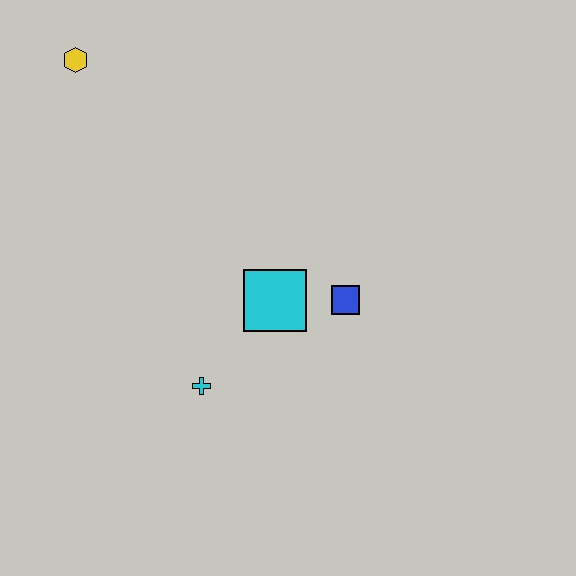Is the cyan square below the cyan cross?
No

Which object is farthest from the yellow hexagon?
The blue square is farthest from the yellow hexagon.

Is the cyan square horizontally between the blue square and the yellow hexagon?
Yes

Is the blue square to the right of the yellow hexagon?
Yes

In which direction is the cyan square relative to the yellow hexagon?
The cyan square is below the yellow hexagon.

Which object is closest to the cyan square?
The blue square is closest to the cyan square.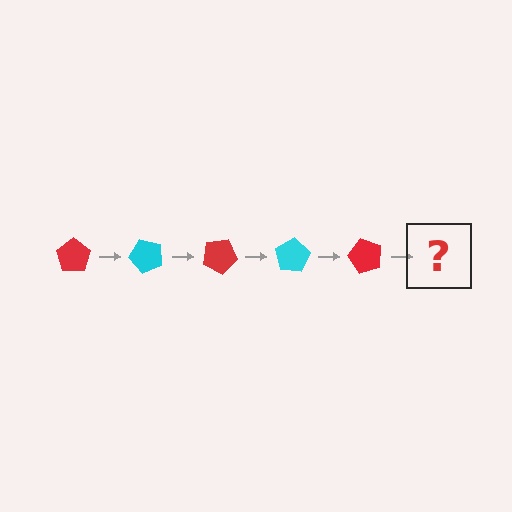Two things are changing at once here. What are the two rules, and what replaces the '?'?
The two rules are that it rotates 50 degrees each step and the color cycles through red and cyan. The '?' should be a cyan pentagon, rotated 250 degrees from the start.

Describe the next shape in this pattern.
It should be a cyan pentagon, rotated 250 degrees from the start.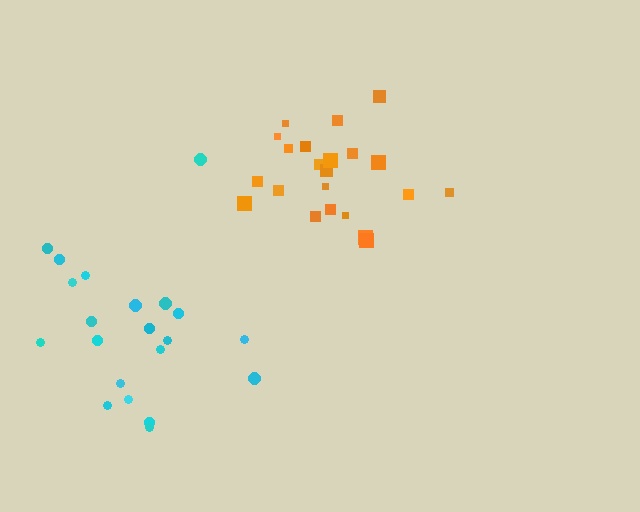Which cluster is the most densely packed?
Orange.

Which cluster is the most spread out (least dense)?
Cyan.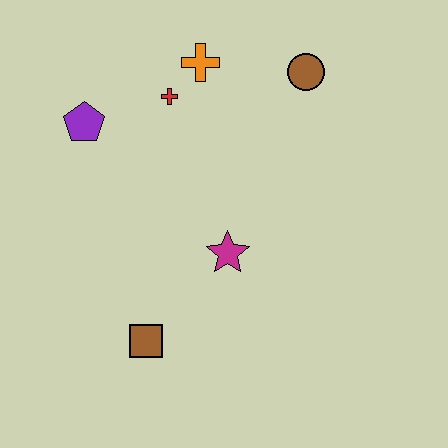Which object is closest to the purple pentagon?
The red cross is closest to the purple pentagon.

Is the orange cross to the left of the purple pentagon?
No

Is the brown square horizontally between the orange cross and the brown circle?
No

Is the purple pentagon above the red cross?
No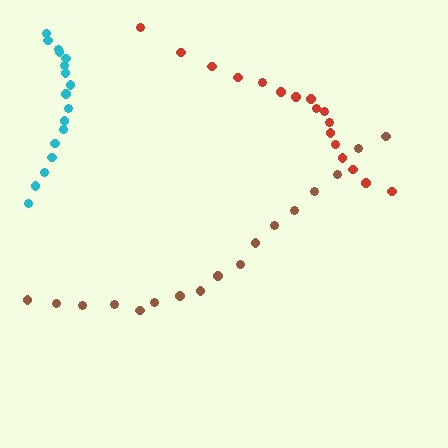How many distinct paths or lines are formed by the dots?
There are 3 distinct paths.